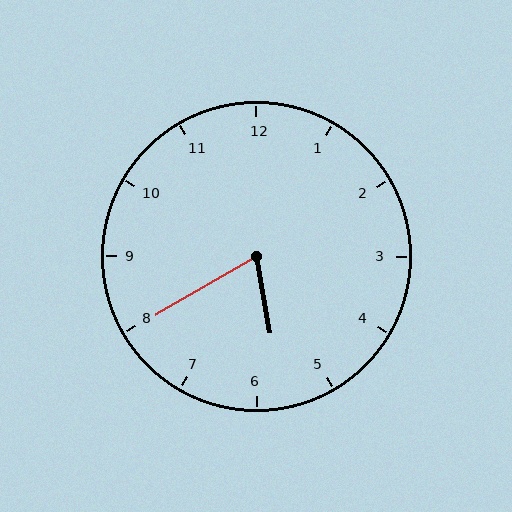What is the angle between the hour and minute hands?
Approximately 70 degrees.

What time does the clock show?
5:40.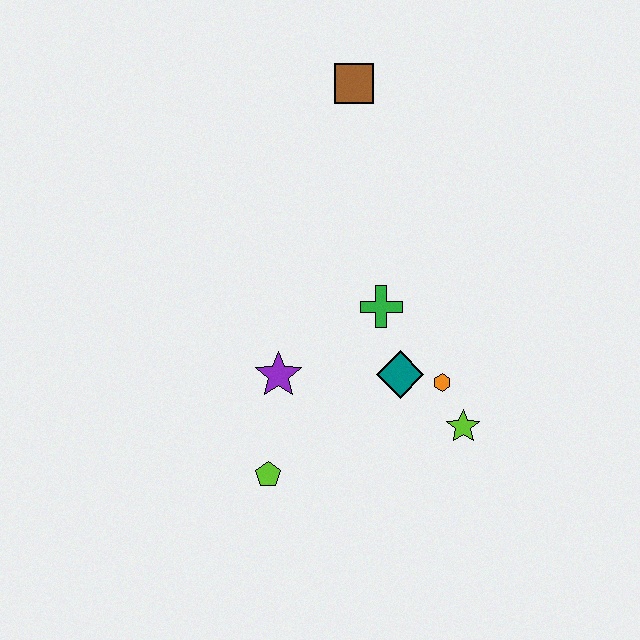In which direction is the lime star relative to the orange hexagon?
The lime star is below the orange hexagon.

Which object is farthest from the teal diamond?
The brown square is farthest from the teal diamond.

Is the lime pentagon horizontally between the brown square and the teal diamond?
No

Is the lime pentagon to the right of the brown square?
No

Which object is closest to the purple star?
The lime pentagon is closest to the purple star.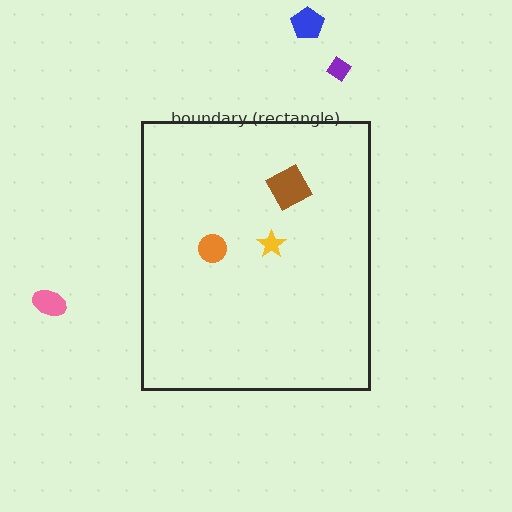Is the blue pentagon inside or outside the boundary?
Outside.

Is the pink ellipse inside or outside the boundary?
Outside.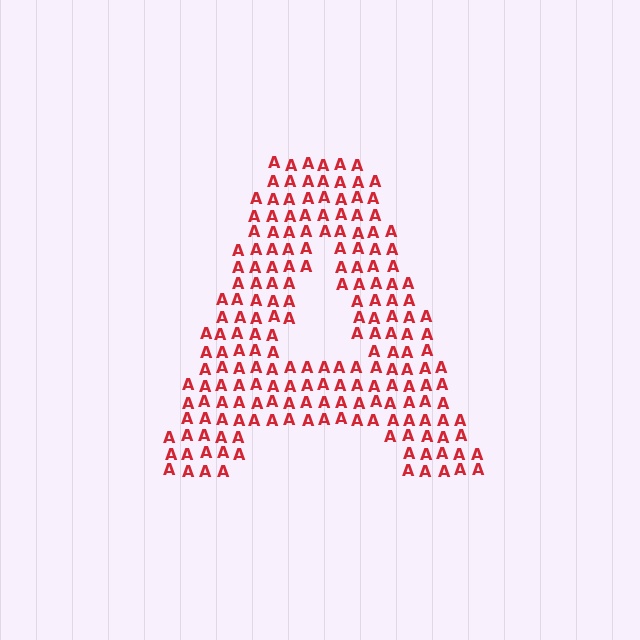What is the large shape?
The large shape is the letter A.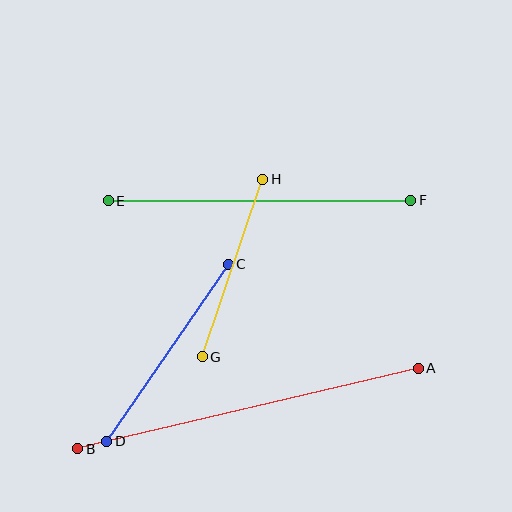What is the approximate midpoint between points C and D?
The midpoint is at approximately (168, 353) pixels.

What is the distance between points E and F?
The distance is approximately 303 pixels.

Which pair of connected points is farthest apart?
Points A and B are farthest apart.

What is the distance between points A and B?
The distance is approximately 350 pixels.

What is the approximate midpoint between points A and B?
The midpoint is at approximately (248, 409) pixels.